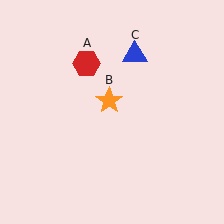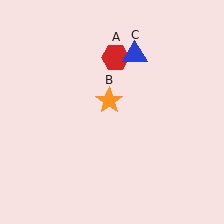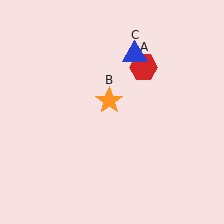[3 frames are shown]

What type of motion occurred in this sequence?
The red hexagon (object A) rotated clockwise around the center of the scene.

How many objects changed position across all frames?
1 object changed position: red hexagon (object A).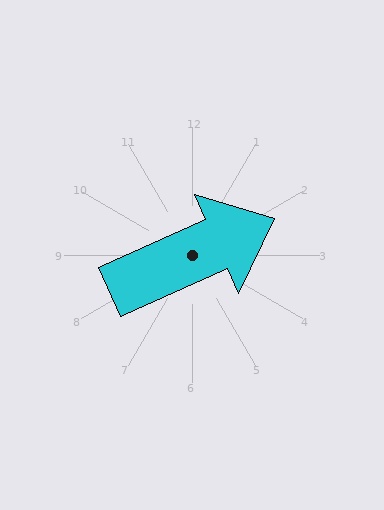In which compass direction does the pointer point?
Northeast.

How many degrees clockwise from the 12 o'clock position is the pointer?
Approximately 66 degrees.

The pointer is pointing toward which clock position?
Roughly 2 o'clock.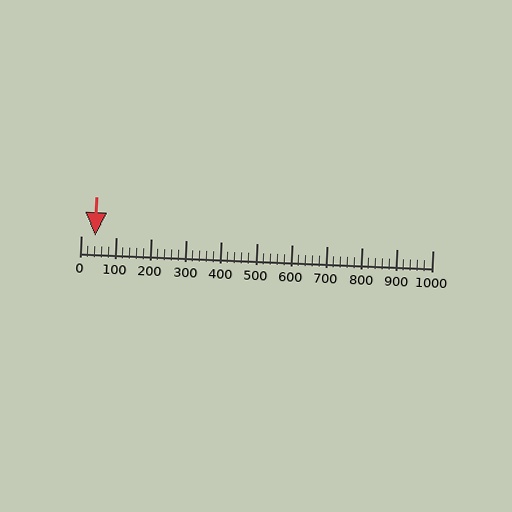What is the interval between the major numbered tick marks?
The major tick marks are spaced 100 units apart.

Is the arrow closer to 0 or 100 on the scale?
The arrow is closer to 0.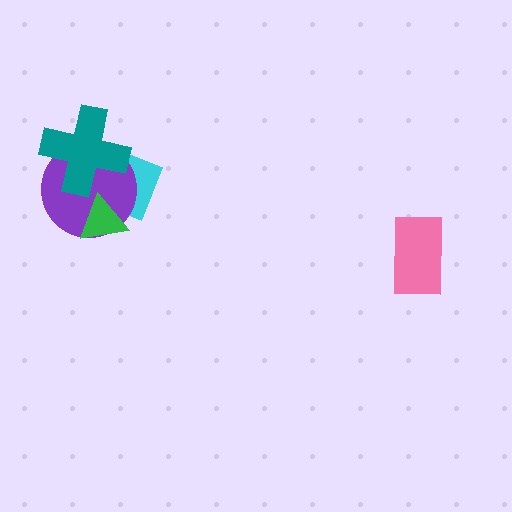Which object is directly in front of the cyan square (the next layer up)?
The purple circle is directly in front of the cyan square.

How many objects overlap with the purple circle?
3 objects overlap with the purple circle.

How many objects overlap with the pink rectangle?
0 objects overlap with the pink rectangle.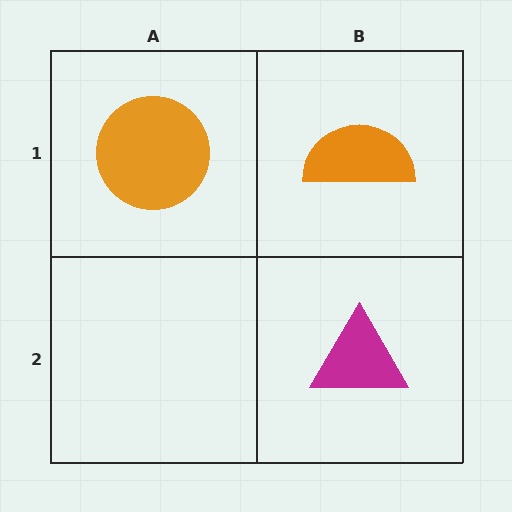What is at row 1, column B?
An orange semicircle.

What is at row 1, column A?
An orange circle.